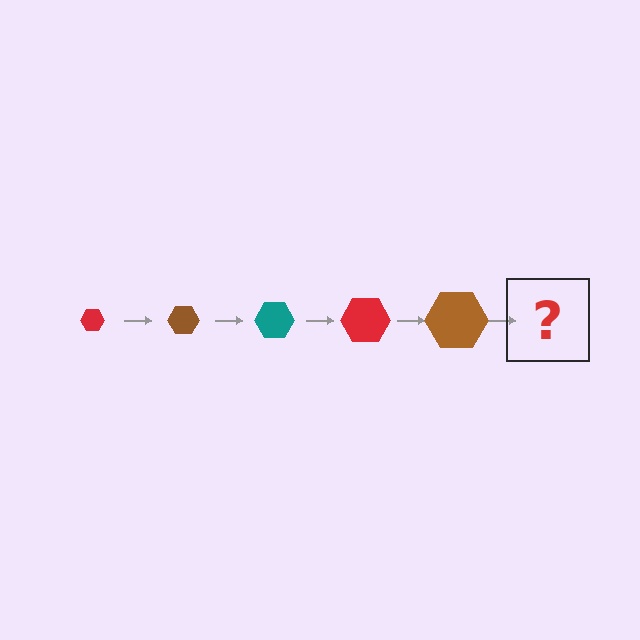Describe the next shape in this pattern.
It should be a teal hexagon, larger than the previous one.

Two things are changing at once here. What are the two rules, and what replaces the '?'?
The two rules are that the hexagon grows larger each step and the color cycles through red, brown, and teal. The '?' should be a teal hexagon, larger than the previous one.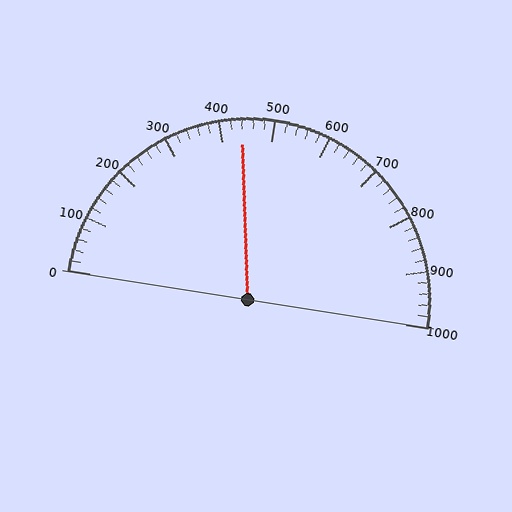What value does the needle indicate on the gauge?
The needle indicates approximately 440.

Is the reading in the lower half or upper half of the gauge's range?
The reading is in the lower half of the range (0 to 1000).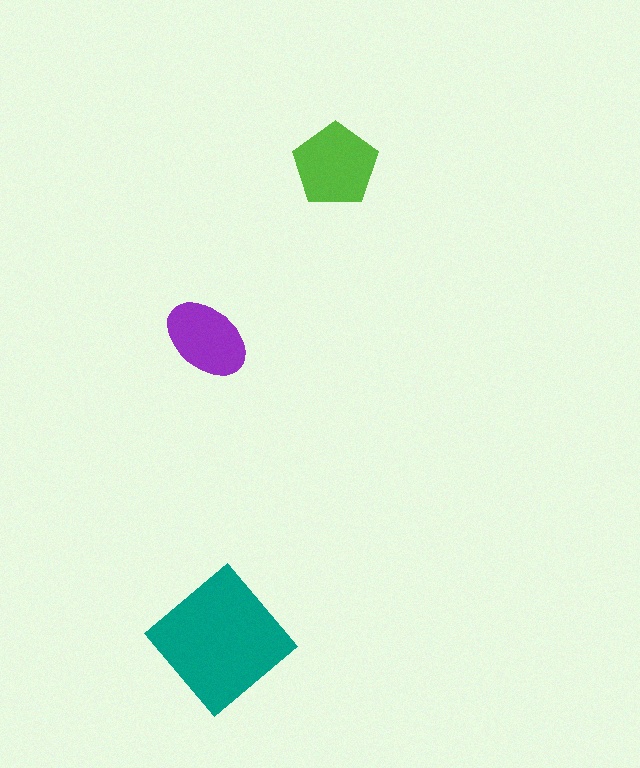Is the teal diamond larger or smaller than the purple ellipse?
Larger.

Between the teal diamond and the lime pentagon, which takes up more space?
The teal diamond.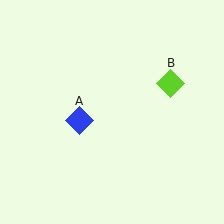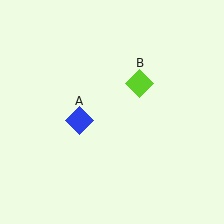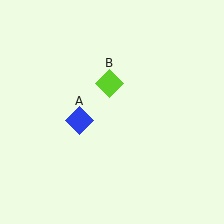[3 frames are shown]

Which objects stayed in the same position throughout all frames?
Blue diamond (object A) remained stationary.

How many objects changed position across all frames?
1 object changed position: lime diamond (object B).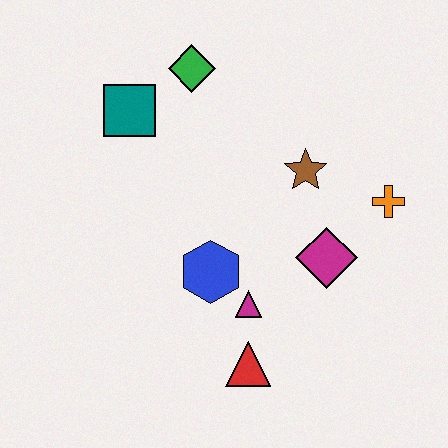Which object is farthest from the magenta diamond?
The teal square is farthest from the magenta diamond.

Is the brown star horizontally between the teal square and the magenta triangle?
No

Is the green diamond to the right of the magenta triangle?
No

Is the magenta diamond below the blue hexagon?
No